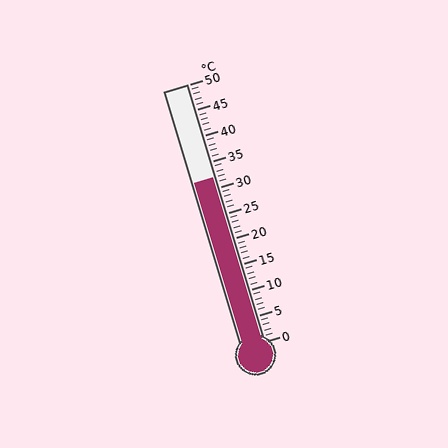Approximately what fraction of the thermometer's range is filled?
The thermometer is filled to approximately 65% of its range.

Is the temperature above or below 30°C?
The temperature is above 30°C.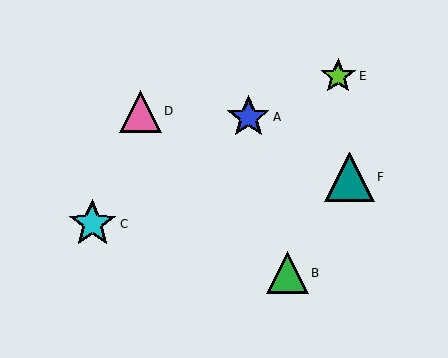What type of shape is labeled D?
Shape D is a pink triangle.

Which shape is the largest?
The teal triangle (labeled F) is the largest.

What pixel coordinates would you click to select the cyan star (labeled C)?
Click at (92, 224) to select the cyan star C.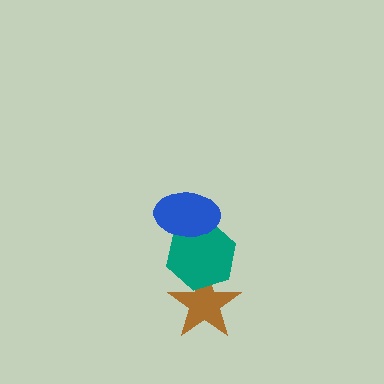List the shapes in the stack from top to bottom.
From top to bottom: the blue ellipse, the teal hexagon, the brown star.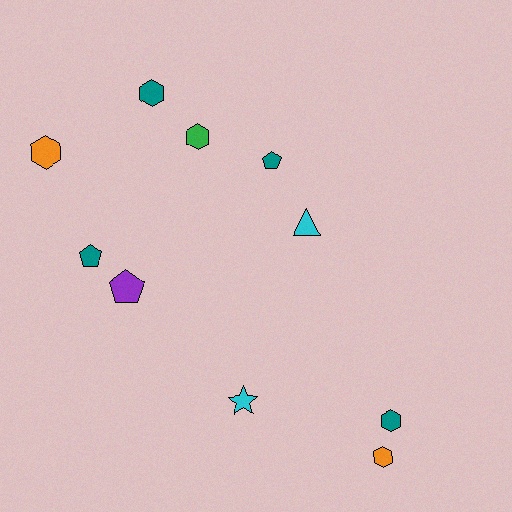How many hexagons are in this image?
There are 5 hexagons.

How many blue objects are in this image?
There are no blue objects.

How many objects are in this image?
There are 10 objects.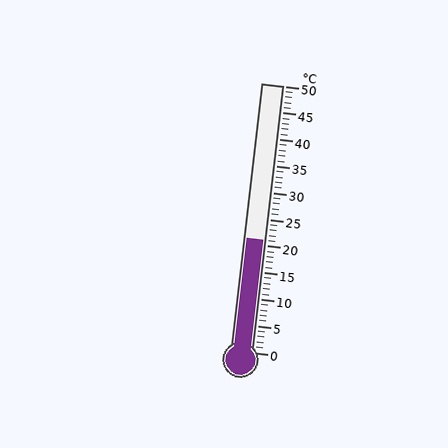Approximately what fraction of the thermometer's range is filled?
The thermometer is filled to approximately 40% of its range.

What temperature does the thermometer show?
The thermometer shows approximately 21°C.